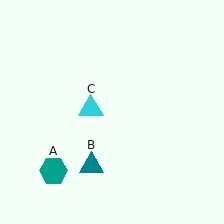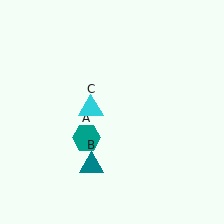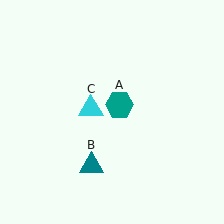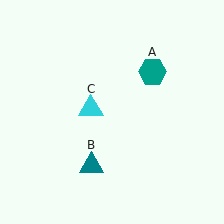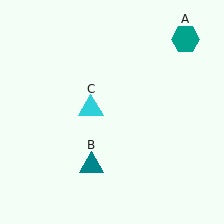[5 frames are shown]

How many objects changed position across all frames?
1 object changed position: teal hexagon (object A).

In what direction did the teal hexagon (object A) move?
The teal hexagon (object A) moved up and to the right.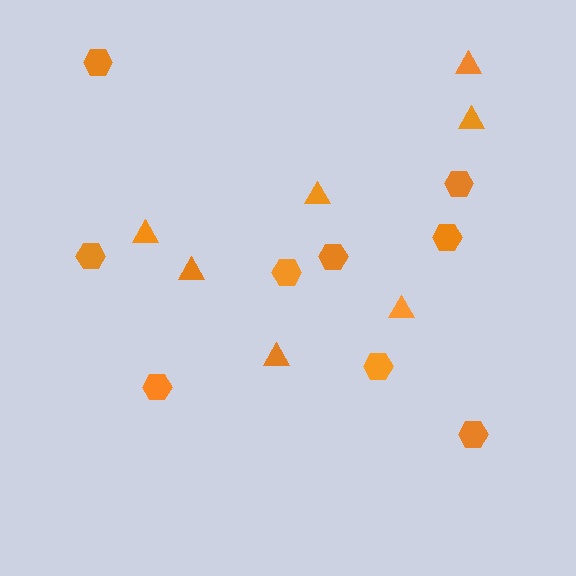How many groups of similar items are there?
There are 2 groups: one group of hexagons (9) and one group of triangles (7).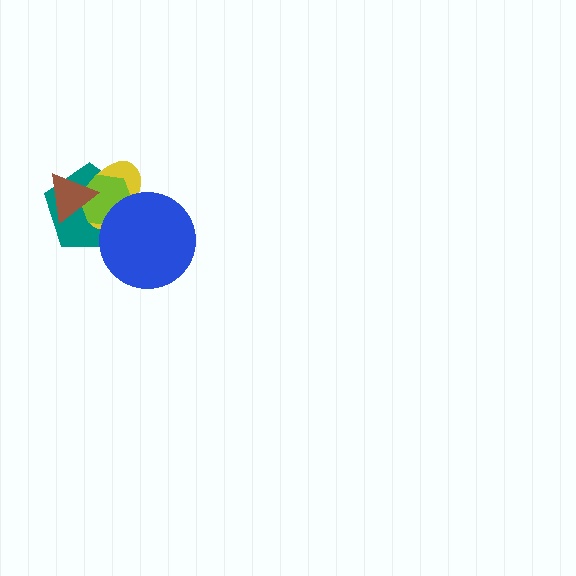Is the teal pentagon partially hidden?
Yes, it is partially covered by another shape.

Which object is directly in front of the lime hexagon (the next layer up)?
The blue circle is directly in front of the lime hexagon.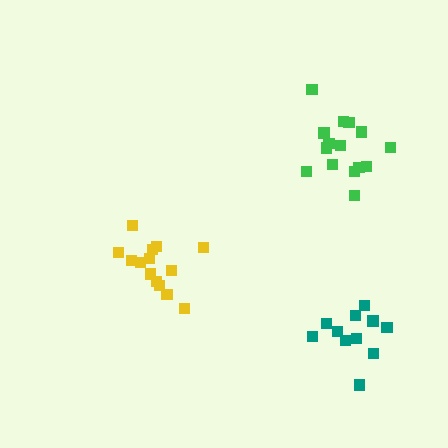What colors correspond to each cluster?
The clusters are colored: green, yellow, teal.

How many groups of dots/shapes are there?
There are 3 groups.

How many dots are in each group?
Group 1: 15 dots, Group 2: 14 dots, Group 3: 11 dots (40 total).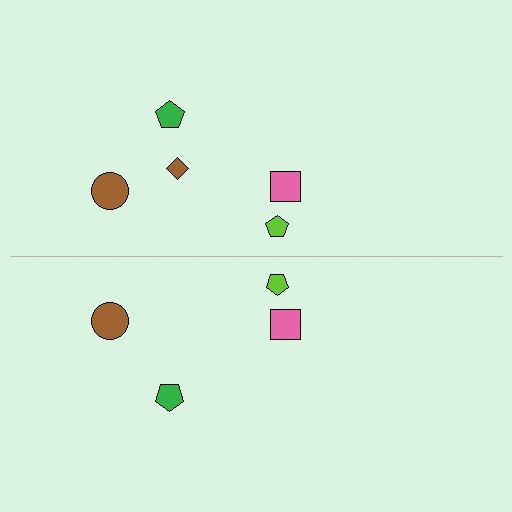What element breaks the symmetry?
A brown diamond is missing from the bottom side.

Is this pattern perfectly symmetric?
No, the pattern is not perfectly symmetric. A brown diamond is missing from the bottom side.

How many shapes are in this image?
There are 9 shapes in this image.